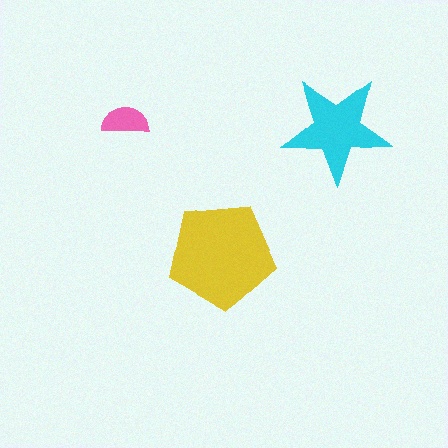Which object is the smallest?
The pink semicircle.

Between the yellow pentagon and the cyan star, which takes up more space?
The yellow pentagon.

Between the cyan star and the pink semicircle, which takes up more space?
The cyan star.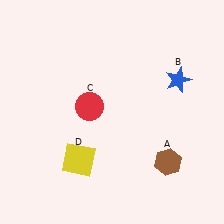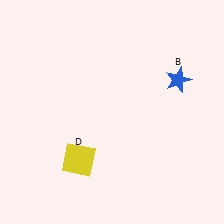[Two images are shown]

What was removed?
The brown hexagon (A), the red circle (C) were removed in Image 2.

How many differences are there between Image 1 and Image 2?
There are 2 differences between the two images.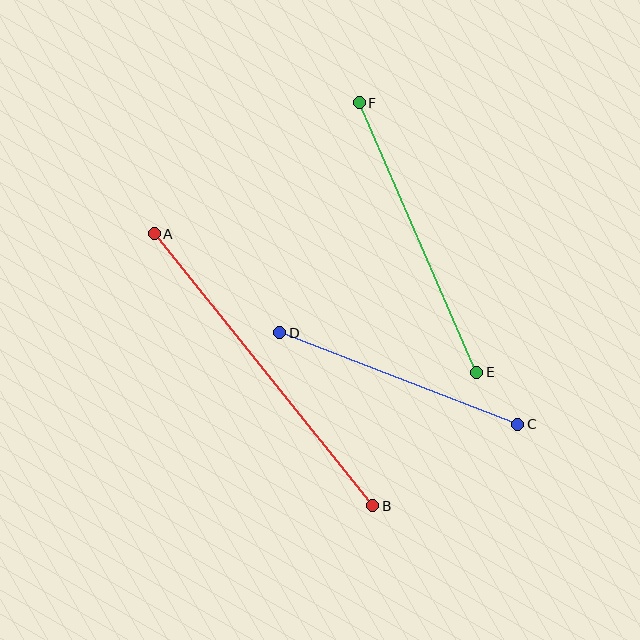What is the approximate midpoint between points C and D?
The midpoint is at approximately (399, 379) pixels.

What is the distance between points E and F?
The distance is approximately 294 pixels.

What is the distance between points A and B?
The distance is approximately 349 pixels.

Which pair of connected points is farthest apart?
Points A and B are farthest apart.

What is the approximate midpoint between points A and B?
The midpoint is at approximately (263, 370) pixels.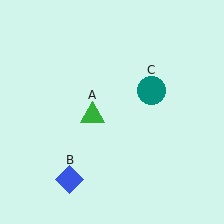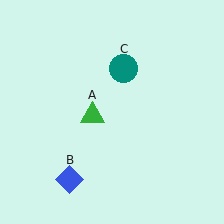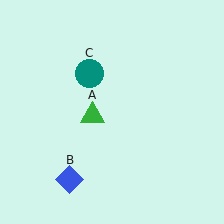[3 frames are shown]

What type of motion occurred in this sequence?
The teal circle (object C) rotated counterclockwise around the center of the scene.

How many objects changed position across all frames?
1 object changed position: teal circle (object C).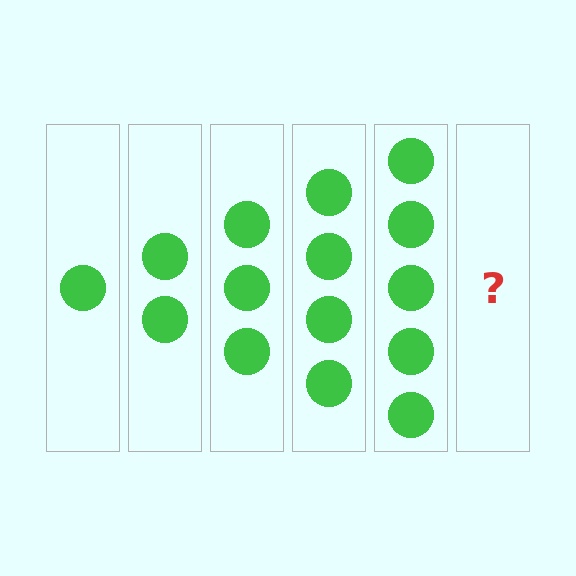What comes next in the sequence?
The next element should be 6 circles.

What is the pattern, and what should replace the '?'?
The pattern is that each step adds one more circle. The '?' should be 6 circles.